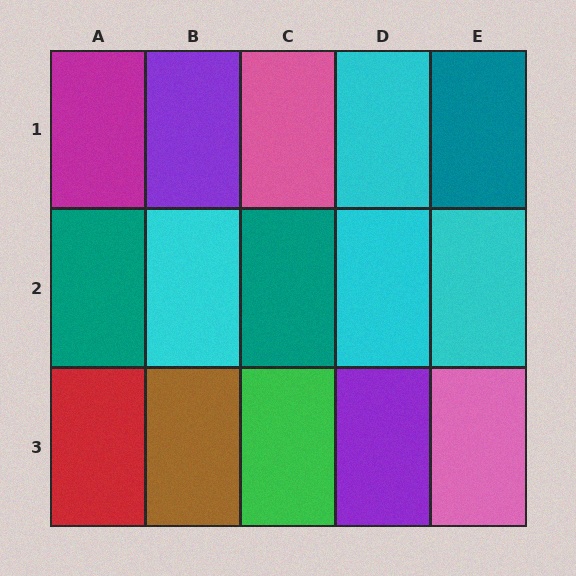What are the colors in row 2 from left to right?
Teal, cyan, teal, cyan, cyan.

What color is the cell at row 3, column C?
Green.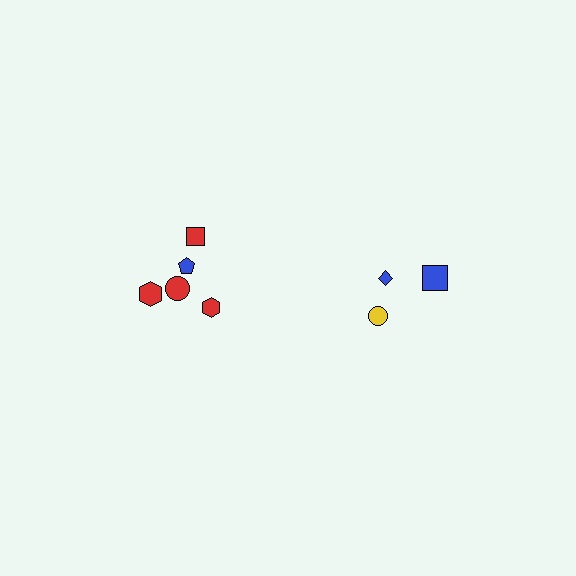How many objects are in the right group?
There are 3 objects.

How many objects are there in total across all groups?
There are 8 objects.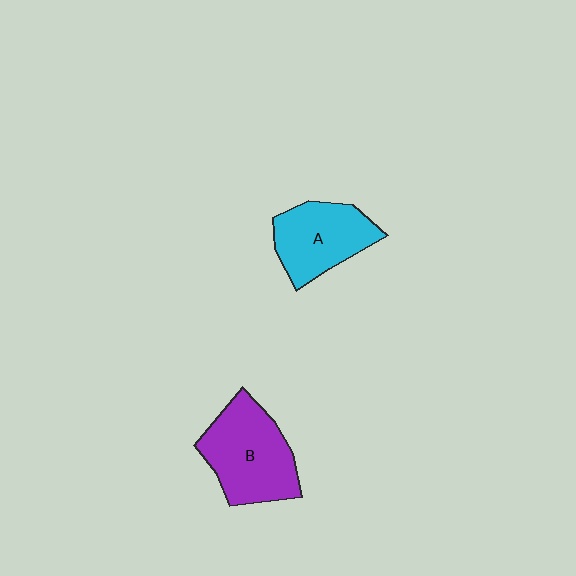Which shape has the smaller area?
Shape A (cyan).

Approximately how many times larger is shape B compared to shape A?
Approximately 1.2 times.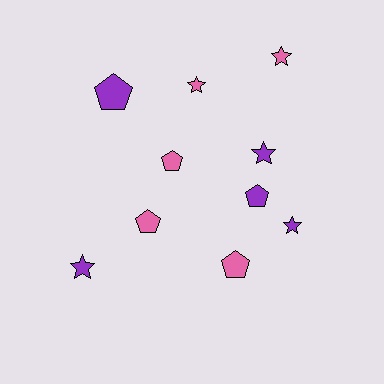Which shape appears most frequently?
Pentagon, with 5 objects.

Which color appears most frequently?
Pink, with 5 objects.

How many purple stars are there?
There are 3 purple stars.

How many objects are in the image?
There are 10 objects.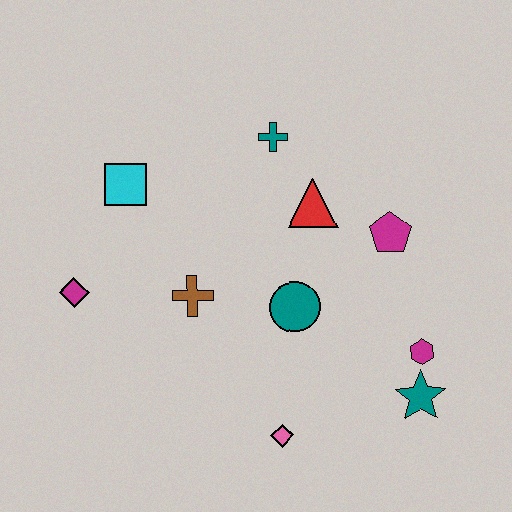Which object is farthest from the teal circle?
The magenta diamond is farthest from the teal circle.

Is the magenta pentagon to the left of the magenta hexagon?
Yes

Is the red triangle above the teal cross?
No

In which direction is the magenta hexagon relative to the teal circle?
The magenta hexagon is to the right of the teal circle.